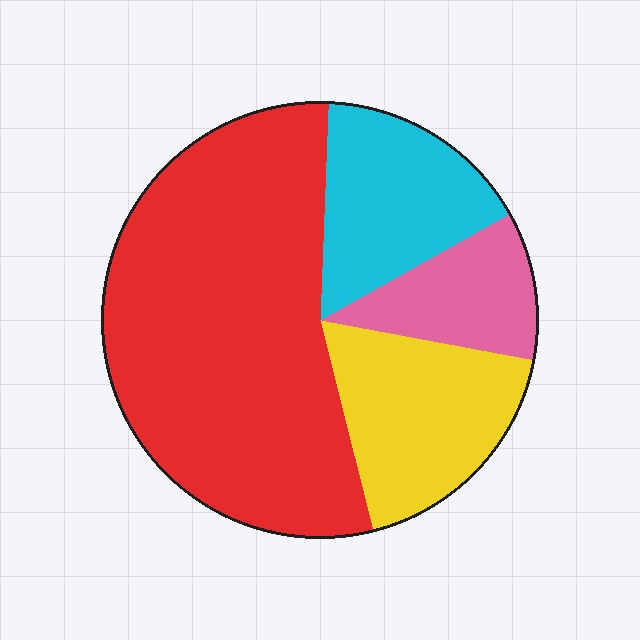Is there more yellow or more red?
Red.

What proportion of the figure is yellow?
Yellow covers around 20% of the figure.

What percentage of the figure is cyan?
Cyan covers about 15% of the figure.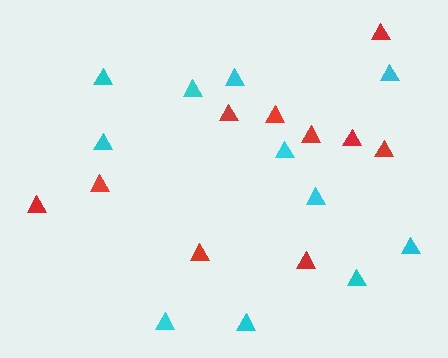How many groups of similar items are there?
There are 2 groups: one group of cyan triangles (11) and one group of red triangles (10).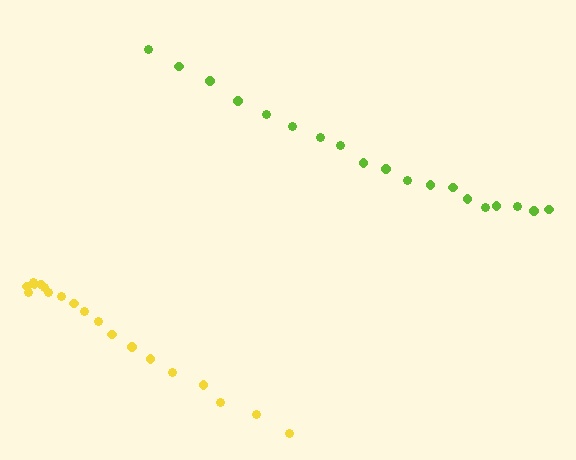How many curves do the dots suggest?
There are 2 distinct paths.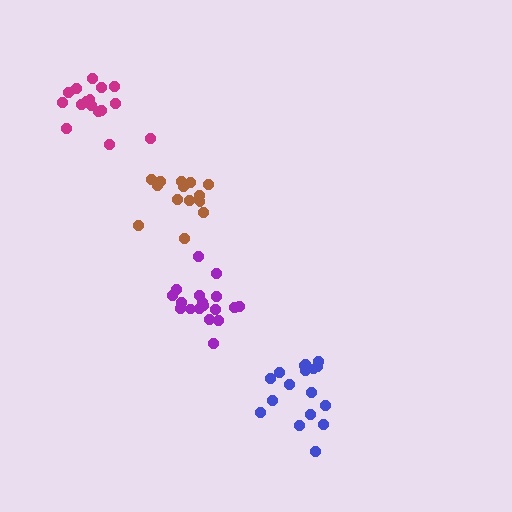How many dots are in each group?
Group 1: 17 dots, Group 2: 18 dots, Group 3: 14 dots, Group 4: 16 dots (65 total).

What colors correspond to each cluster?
The clusters are colored: blue, purple, brown, magenta.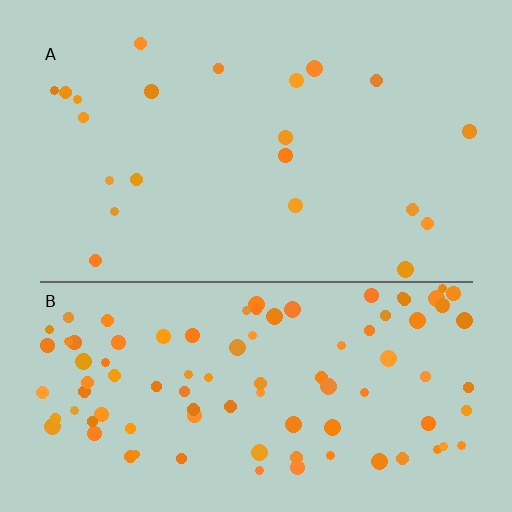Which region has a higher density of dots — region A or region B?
B (the bottom).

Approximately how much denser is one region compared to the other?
Approximately 4.2× — region B over region A.